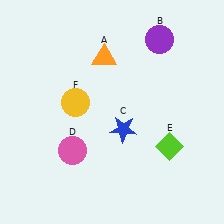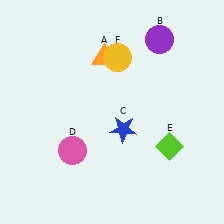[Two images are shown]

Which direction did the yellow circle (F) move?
The yellow circle (F) moved up.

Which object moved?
The yellow circle (F) moved up.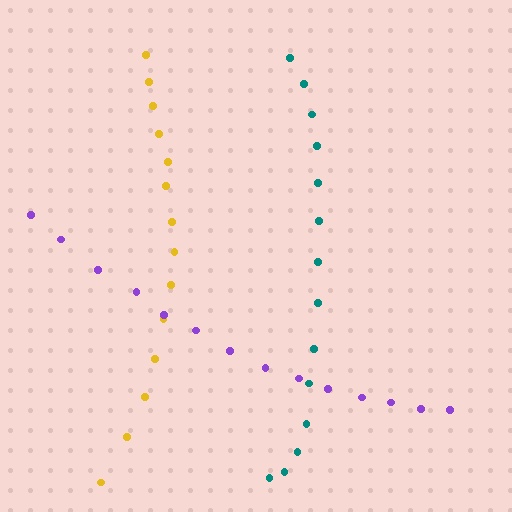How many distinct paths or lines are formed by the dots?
There are 3 distinct paths.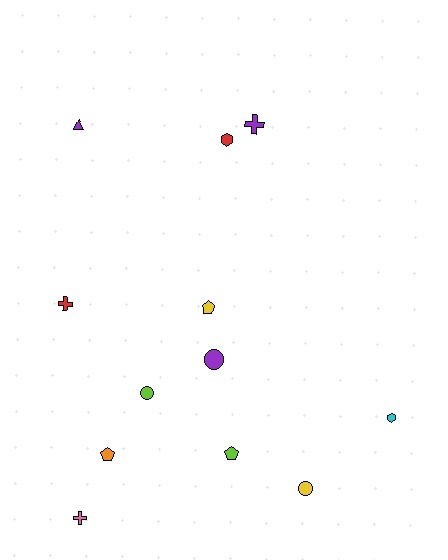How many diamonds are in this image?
There are no diamonds.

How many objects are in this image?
There are 12 objects.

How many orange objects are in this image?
There is 1 orange object.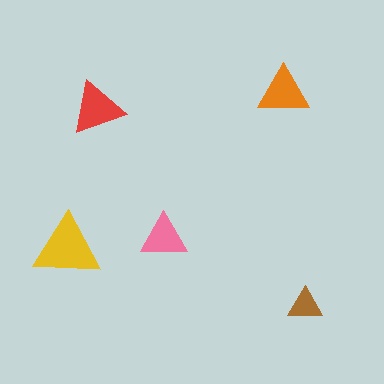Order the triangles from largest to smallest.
the yellow one, the red one, the orange one, the pink one, the brown one.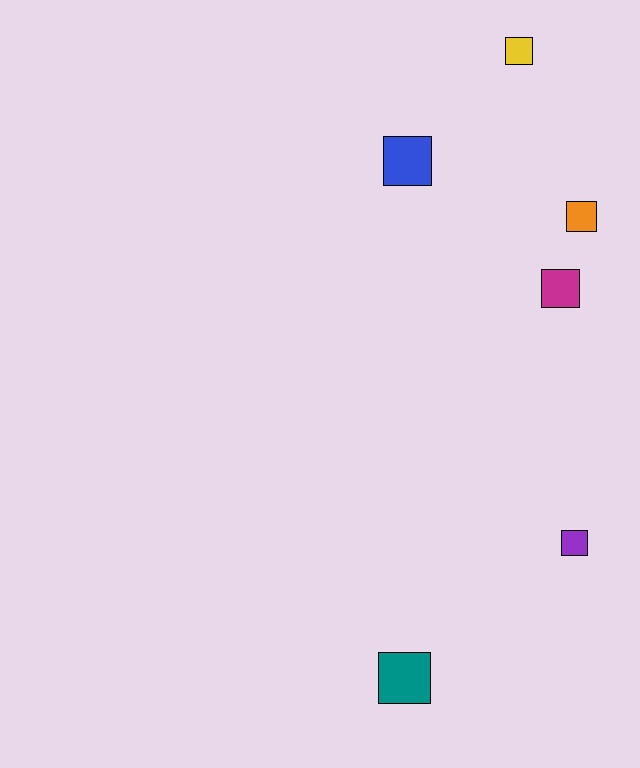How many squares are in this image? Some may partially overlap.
There are 6 squares.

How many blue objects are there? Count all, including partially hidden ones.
There is 1 blue object.